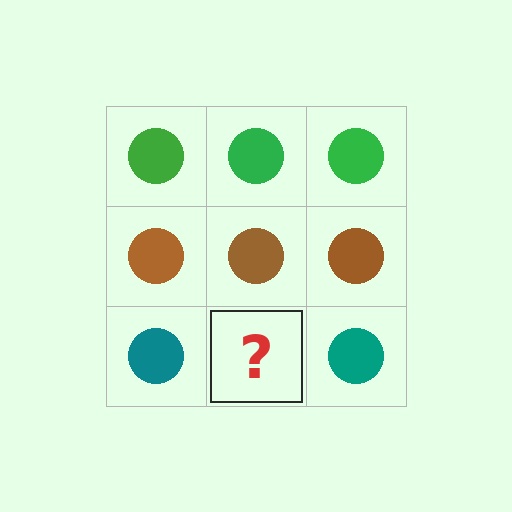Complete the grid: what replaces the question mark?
The question mark should be replaced with a teal circle.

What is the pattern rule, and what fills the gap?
The rule is that each row has a consistent color. The gap should be filled with a teal circle.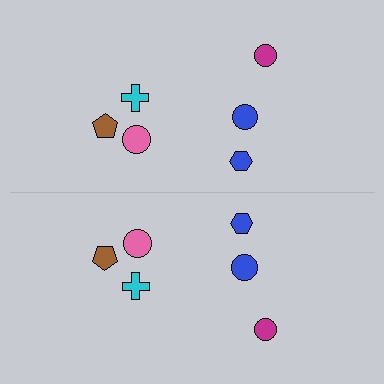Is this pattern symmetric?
Yes, this pattern has bilateral (reflection) symmetry.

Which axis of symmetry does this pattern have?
The pattern has a horizontal axis of symmetry running through the center of the image.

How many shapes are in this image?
There are 12 shapes in this image.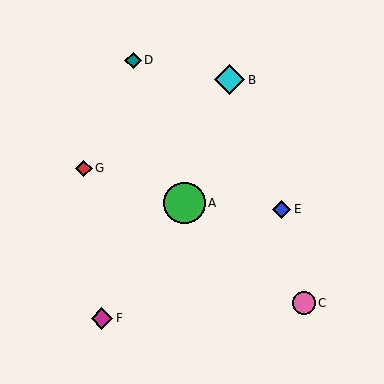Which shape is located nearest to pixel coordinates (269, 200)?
The blue diamond (labeled E) at (282, 209) is nearest to that location.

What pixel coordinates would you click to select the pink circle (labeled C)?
Click at (304, 303) to select the pink circle C.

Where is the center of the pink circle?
The center of the pink circle is at (304, 303).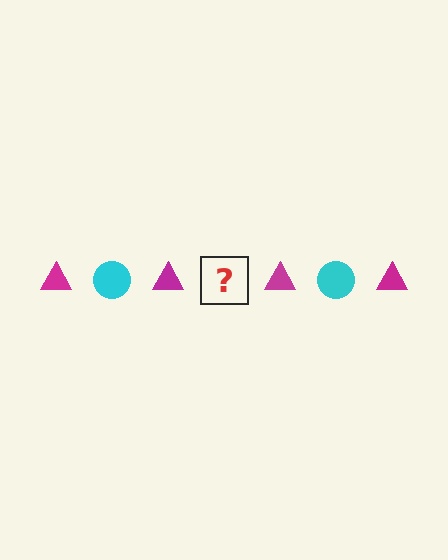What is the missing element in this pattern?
The missing element is a cyan circle.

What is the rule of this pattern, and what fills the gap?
The rule is that the pattern alternates between magenta triangle and cyan circle. The gap should be filled with a cyan circle.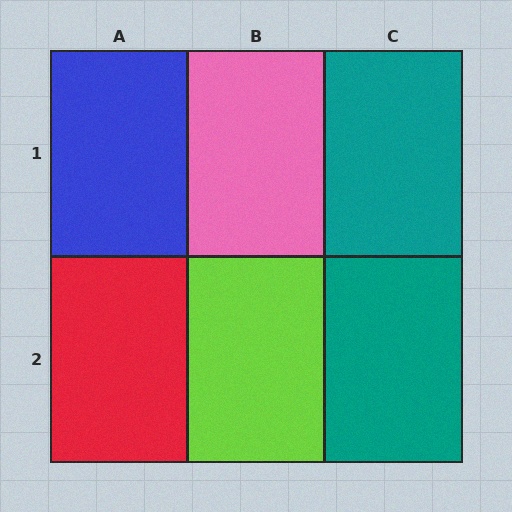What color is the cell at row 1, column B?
Pink.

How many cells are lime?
1 cell is lime.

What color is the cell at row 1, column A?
Blue.